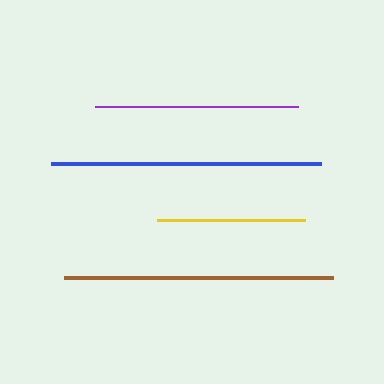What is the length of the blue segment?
The blue segment is approximately 269 pixels long.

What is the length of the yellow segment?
The yellow segment is approximately 148 pixels long.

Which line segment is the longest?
The brown line is the longest at approximately 269 pixels.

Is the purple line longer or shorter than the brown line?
The brown line is longer than the purple line.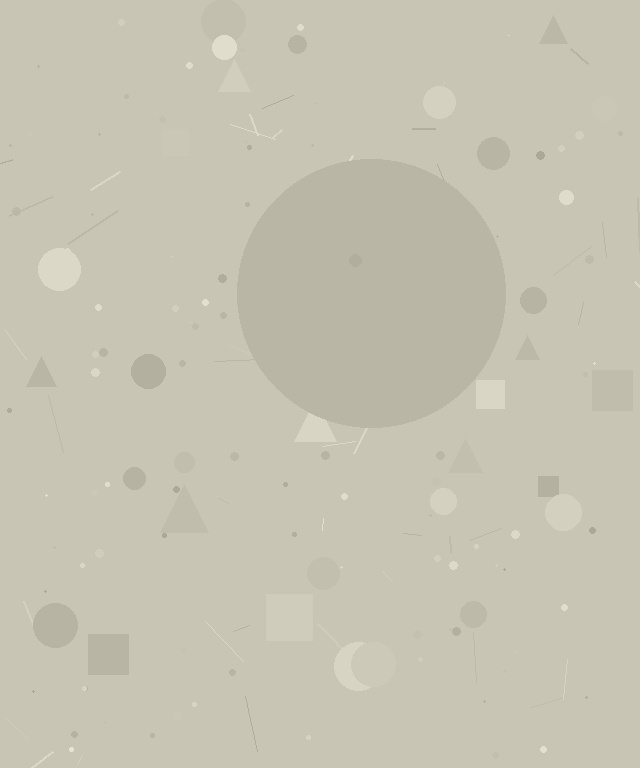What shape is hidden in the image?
A circle is hidden in the image.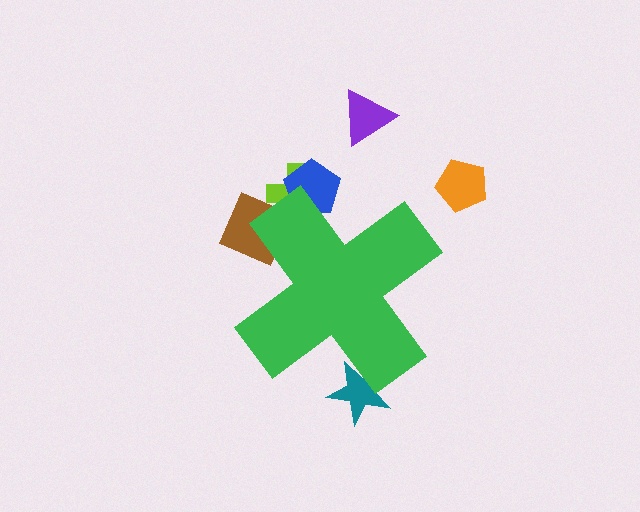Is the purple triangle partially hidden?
No, the purple triangle is fully visible.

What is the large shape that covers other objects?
A green cross.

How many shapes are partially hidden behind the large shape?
4 shapes are partially hidden.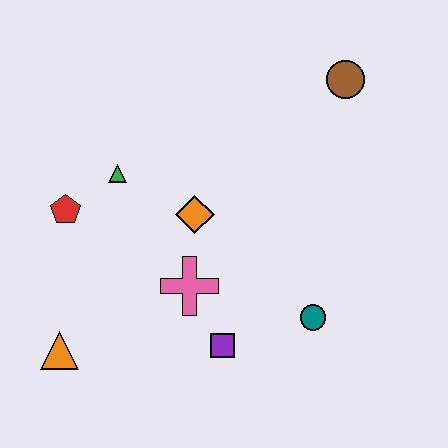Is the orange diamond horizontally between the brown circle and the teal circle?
No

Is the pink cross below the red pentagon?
Yes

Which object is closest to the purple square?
The pink cross is closest to the purple square.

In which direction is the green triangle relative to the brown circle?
The green triangle is to the left of the brown circle.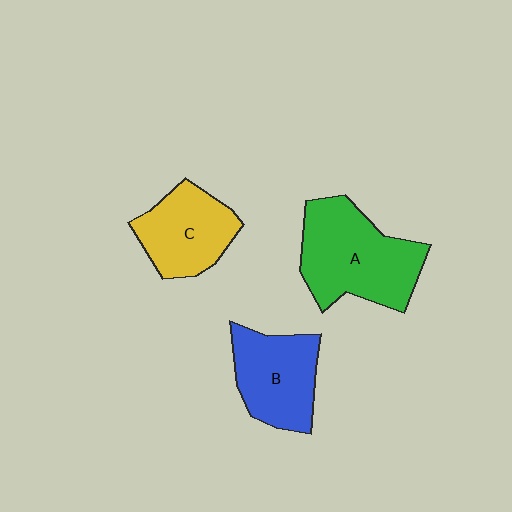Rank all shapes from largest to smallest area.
From largest to smallest: A (green), B (blue), C (yellow).